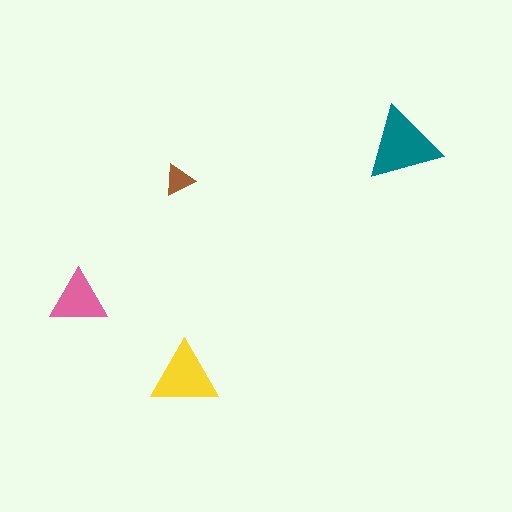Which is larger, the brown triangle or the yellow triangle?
The yellow one.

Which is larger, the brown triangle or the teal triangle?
The teal one.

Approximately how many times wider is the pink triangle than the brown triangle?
About 2 times wider.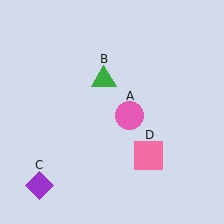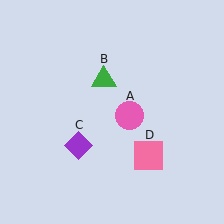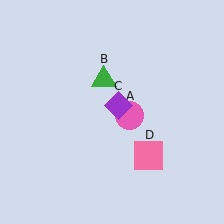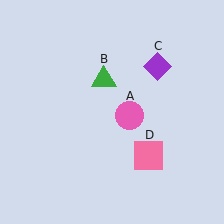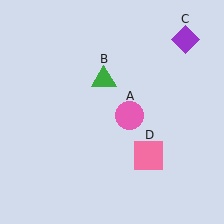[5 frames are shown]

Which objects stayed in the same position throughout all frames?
Pink circle (object A) and green triangle (object B) and pink square (object D) remained stationary.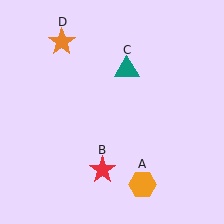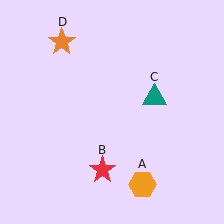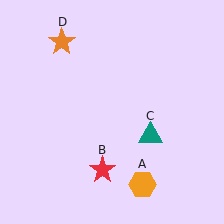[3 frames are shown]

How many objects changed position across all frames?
1 object changed position: teal triangle (object C).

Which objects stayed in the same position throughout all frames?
Orange hexagon (object A) and red star (object B) and orange star (object D) remained stationary.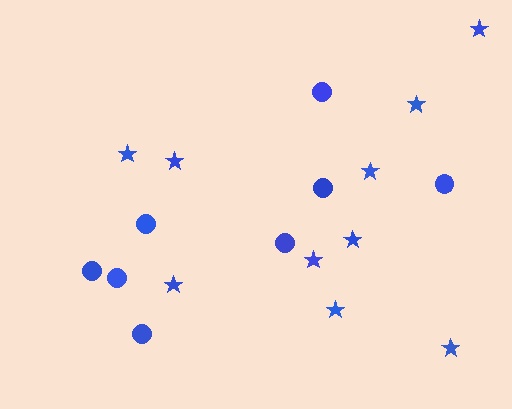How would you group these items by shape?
There are 2 groups: one group of stars (10) and one group of circles (8).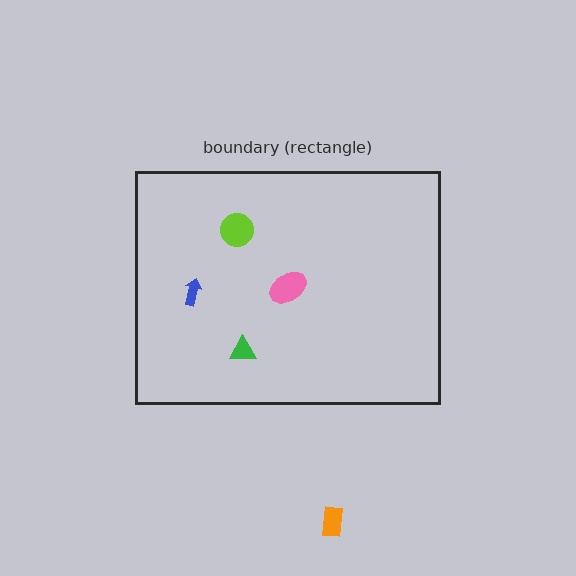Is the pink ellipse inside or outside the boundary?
Inside.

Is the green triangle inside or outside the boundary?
Inside.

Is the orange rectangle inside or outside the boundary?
Outside.